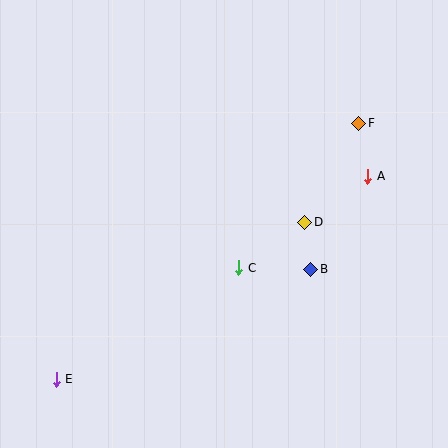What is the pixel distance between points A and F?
The distance between A and F is 54 pixels.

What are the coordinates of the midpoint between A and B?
The midpoint between A and B is at (339, 223).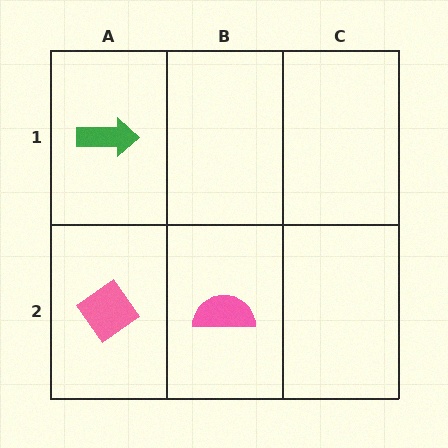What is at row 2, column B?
A pink semicircle.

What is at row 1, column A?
A green arrow.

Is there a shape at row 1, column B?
No, that cell is empty.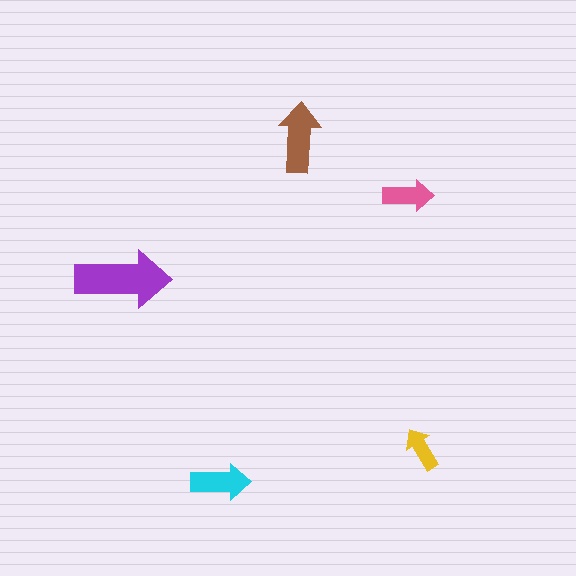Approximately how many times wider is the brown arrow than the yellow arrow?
About 1.5 times wider.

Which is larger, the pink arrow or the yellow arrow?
The pink one.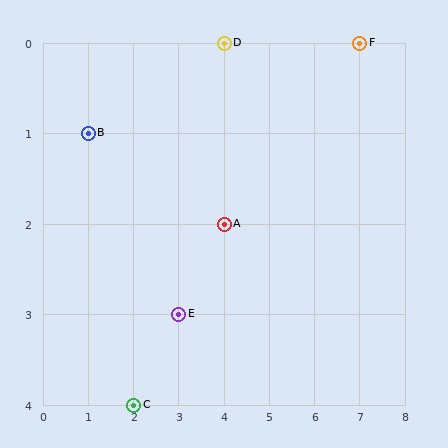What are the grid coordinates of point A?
Point A is at grid coordinates (4, 2).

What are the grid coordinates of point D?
Point D is at grid coordinates (4, 0).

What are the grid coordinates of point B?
Point B is at grid coordinates (1, 1).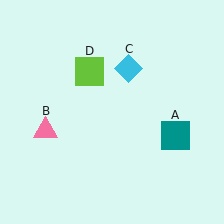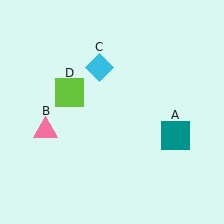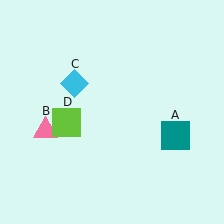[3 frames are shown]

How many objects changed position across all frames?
2 objects changed position: cyan diamond (object C), lime square (object D).